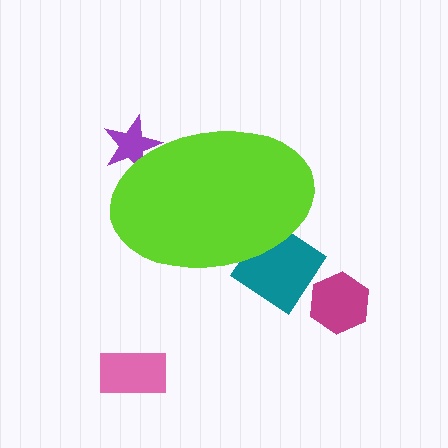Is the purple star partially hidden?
Yes, the purple star is partially hidden behind the lime ellipse.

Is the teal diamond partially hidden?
Yes, the teal diamond is partially hidden behind the lime ellipse.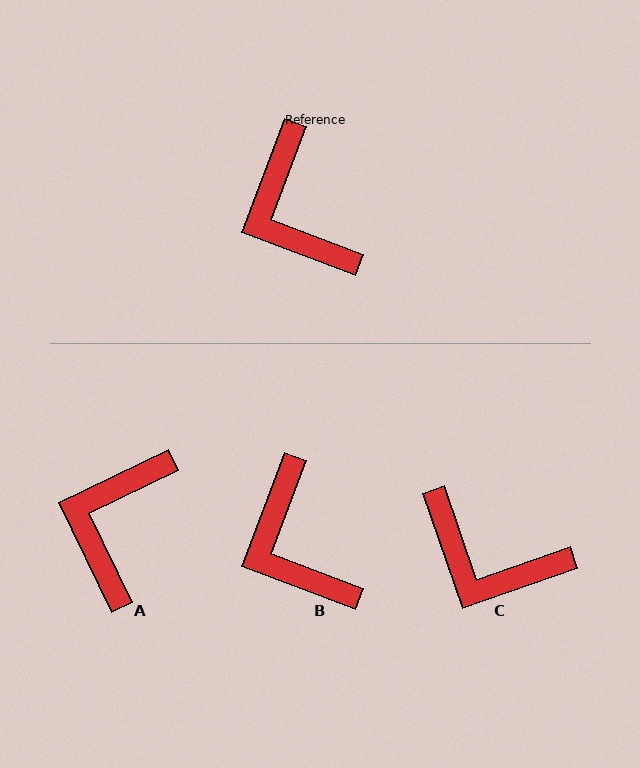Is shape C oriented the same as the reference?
No, it is off by about 40 degrees.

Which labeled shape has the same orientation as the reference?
B.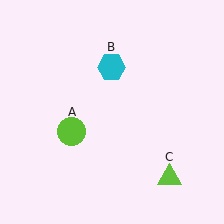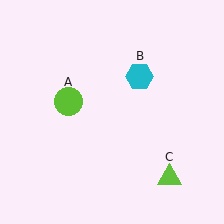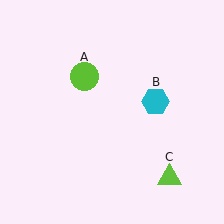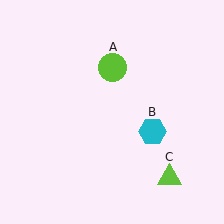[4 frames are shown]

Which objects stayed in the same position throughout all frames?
Lime triangle (object C) remained stationary.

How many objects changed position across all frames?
2 objects changed position: lime circle (object A), cyan hexagon (object B).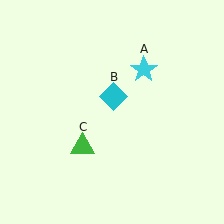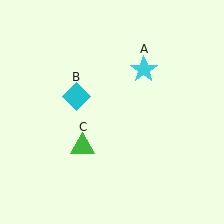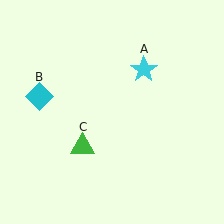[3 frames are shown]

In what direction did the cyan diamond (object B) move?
The cyan diamond (object B) moved left.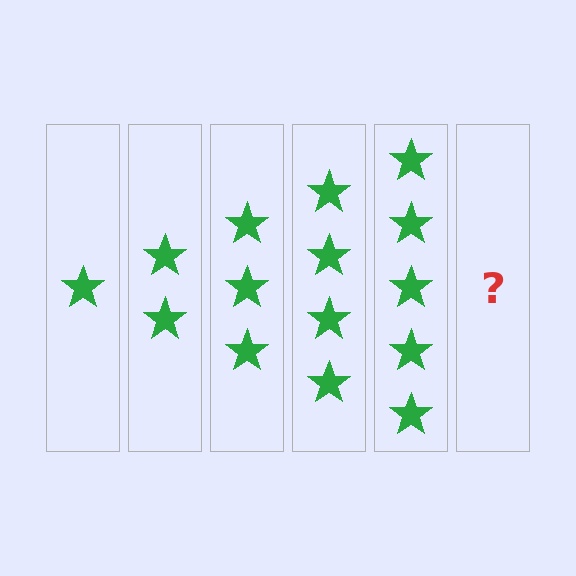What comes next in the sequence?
The next element should be 6 stars.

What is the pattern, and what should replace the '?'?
The pattern is that each step adds one more star. The '?' should be 6 stars.